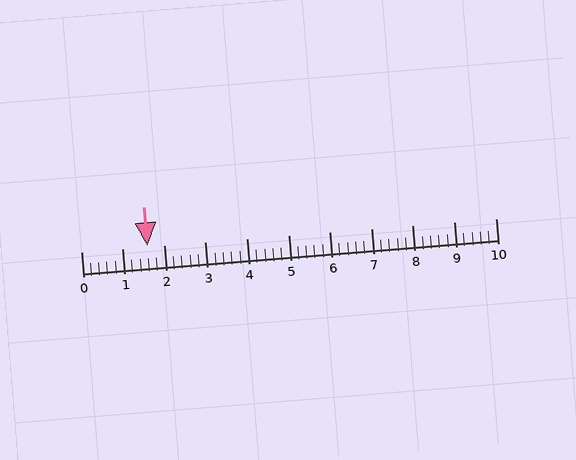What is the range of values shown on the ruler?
The ruler shows values from 0 to 10.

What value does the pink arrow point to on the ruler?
The pink arrow points to approximately 1.6.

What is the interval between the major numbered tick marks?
The major tick marks are spaced 1 units apart.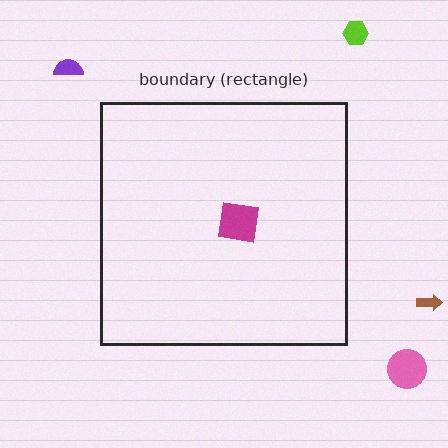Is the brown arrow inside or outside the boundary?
Outside.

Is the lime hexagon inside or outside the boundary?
Outside.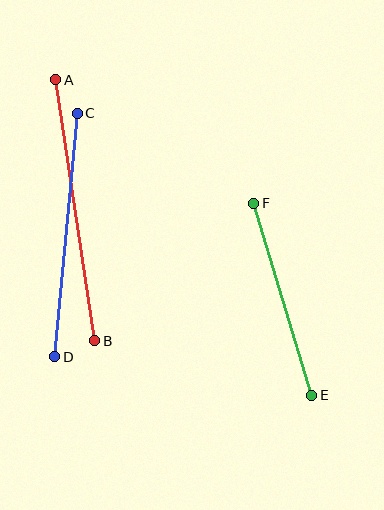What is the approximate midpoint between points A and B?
The midpoint is at approximately (75, 210) pixels.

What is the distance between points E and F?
The distance is approximately 201 pixels.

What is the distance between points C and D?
The distance is approximately 244 pixels.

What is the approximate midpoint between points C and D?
The midpoint is at approximately (66, 235) pixels.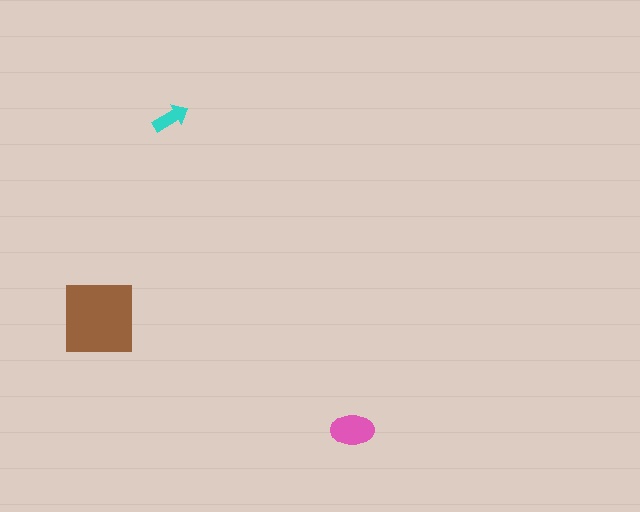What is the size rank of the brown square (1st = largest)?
1st.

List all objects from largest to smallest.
The brown square, the pink ellipse, the cyan arrow.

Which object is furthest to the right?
The pink ellipse is rightmost.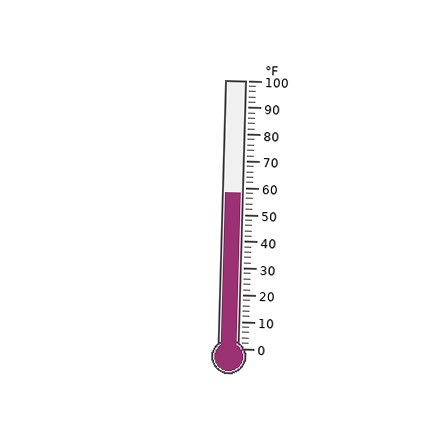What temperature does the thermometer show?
The thermometer shows approximately 58°F.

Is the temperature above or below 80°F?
The temperature is below 80°F.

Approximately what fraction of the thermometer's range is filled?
The thermometer is filled to approximately 60% of its range.